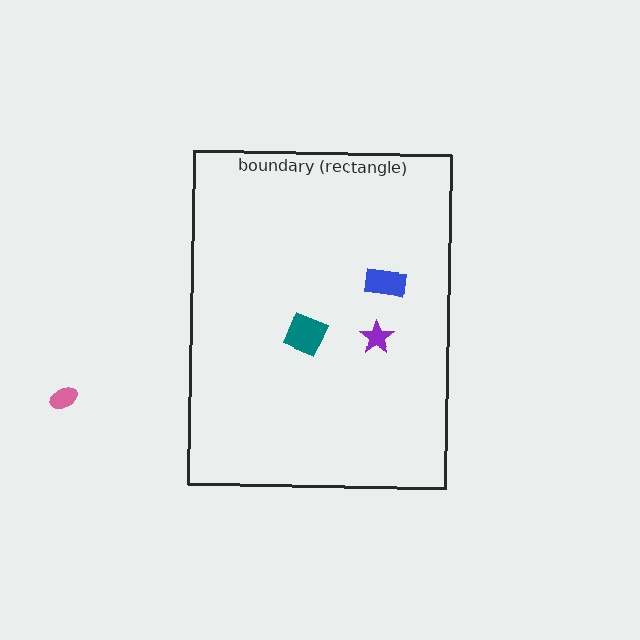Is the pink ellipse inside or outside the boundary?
Outside.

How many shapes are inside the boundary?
3 inside, 1 outside.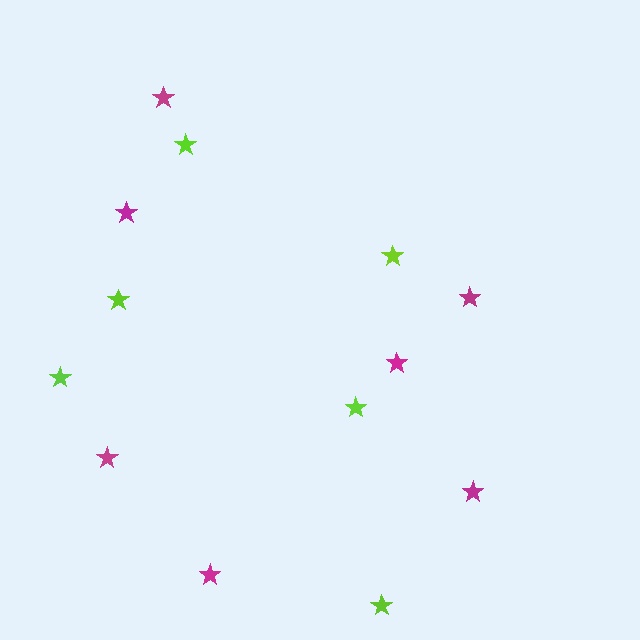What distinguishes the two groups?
There are 2 groups: one group of lime stars (6) and one group of magenta stars (7).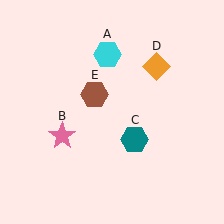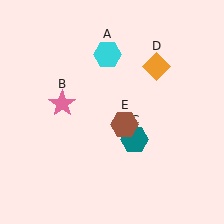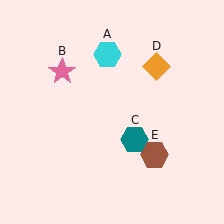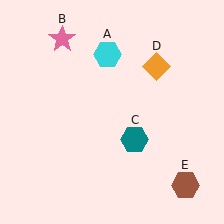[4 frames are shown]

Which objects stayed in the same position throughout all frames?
Cyan hexagon (object A) and teal hexagon (object C) and orange diamond (object D) remained stationary.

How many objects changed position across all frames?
2 objects changed position: pink star (object B), brown hexagon (object E).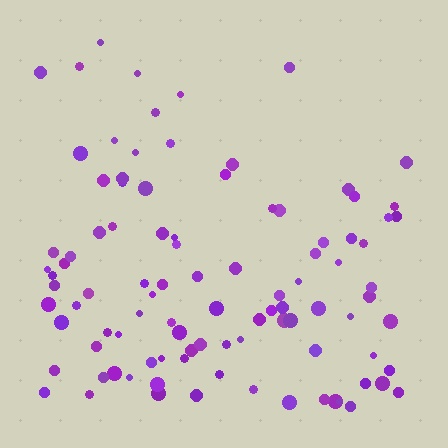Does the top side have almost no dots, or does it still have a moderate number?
Still a moderate number, just noticeably fewer than the bottom.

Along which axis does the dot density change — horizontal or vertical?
Vertical.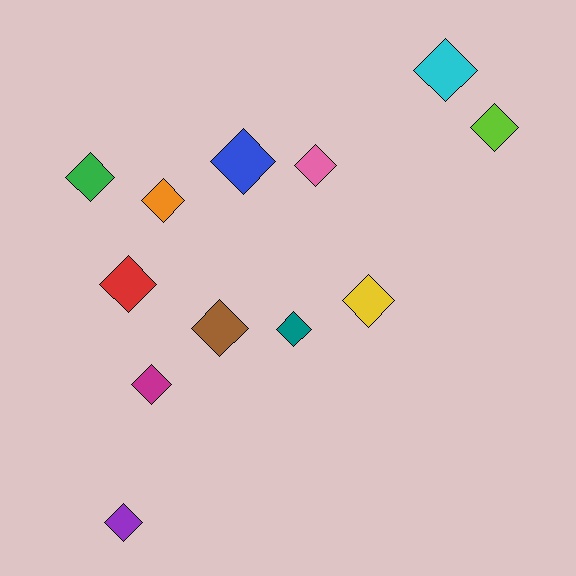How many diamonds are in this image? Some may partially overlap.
There are 12 diamonds.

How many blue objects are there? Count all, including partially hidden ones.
There is 1 blue object.